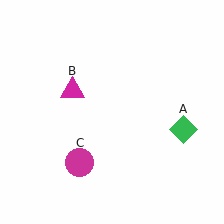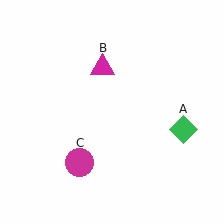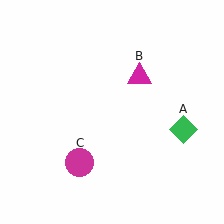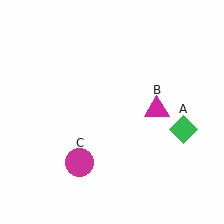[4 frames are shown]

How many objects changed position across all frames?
1 object changed position: magenta triangle (object B).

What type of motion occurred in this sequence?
The magenta triangle (object B) rotated clockwise around the center of the scene.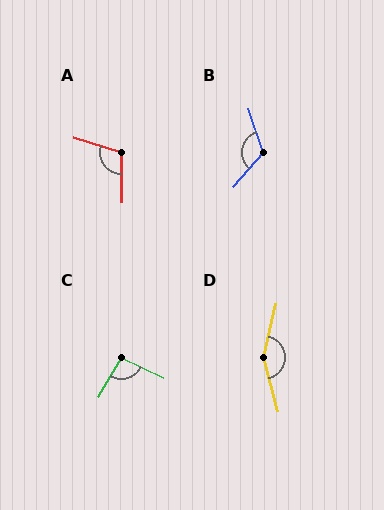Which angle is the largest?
D, at approximately 152 degrees.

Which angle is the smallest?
C, at approximately 95 degrees.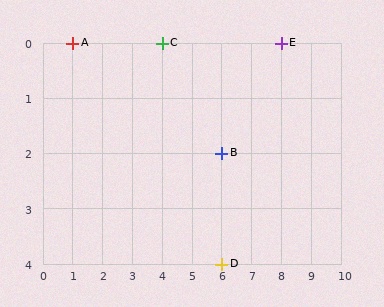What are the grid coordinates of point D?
Point D is at grid coordinates (6, 4).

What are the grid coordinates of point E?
Point E is at grid coordinates (8, 0).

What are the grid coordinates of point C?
Point C is at grid coordinates (4, 0).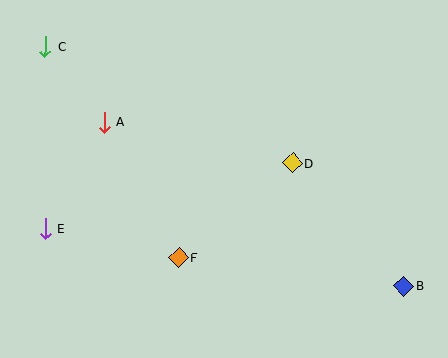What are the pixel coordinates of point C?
Point C is at (45, 47).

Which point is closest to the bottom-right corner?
Point B is closest to the bottom-right corner.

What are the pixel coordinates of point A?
Point A is at (104, 122).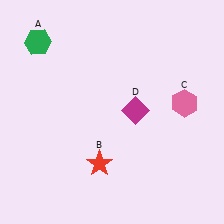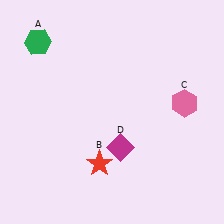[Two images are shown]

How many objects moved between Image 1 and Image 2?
1 object moved between the two images.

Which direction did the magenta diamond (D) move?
The magenta diamond (D) moved down.